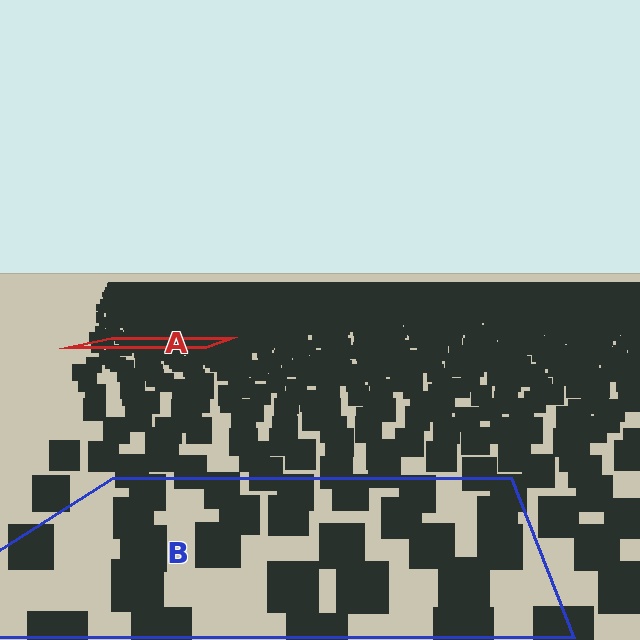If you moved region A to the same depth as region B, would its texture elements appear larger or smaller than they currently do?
They would appear larger. At a closer depth, the same texture elements are projected at a bigger on-screen size.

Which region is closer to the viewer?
Region B is closer. The texture elements there are larger and more spread out.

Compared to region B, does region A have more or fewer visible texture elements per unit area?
Region A has more texture elements per unit area — they are packed more densely because it is farther away.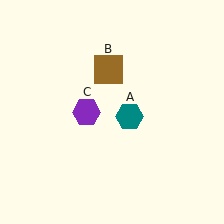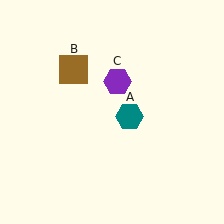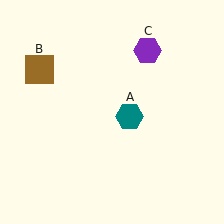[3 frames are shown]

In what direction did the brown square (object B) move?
The brown square (object B) moved left.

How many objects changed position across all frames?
2 objects changed position: brown square (object B), purple hexagon (object C).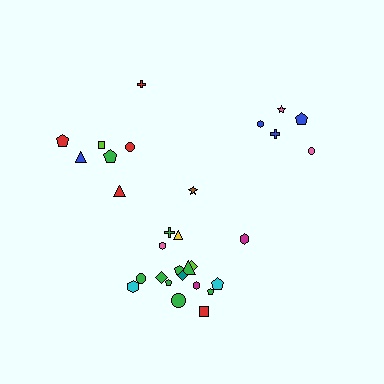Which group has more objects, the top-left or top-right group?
The top-left group.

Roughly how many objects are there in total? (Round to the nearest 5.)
Roughly 30 objects in total.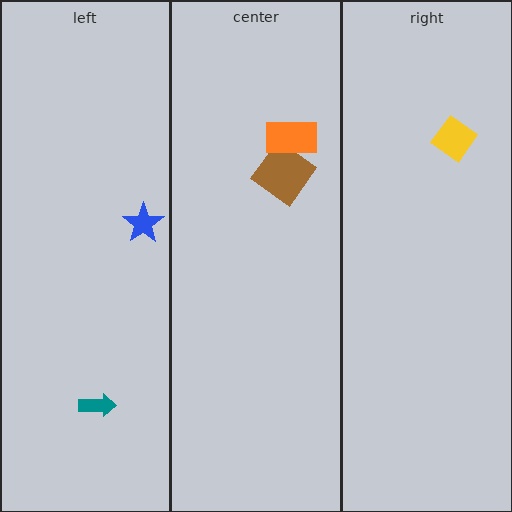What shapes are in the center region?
The brown diamond, the orange rectangle.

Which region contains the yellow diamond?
The right region.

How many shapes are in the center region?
2.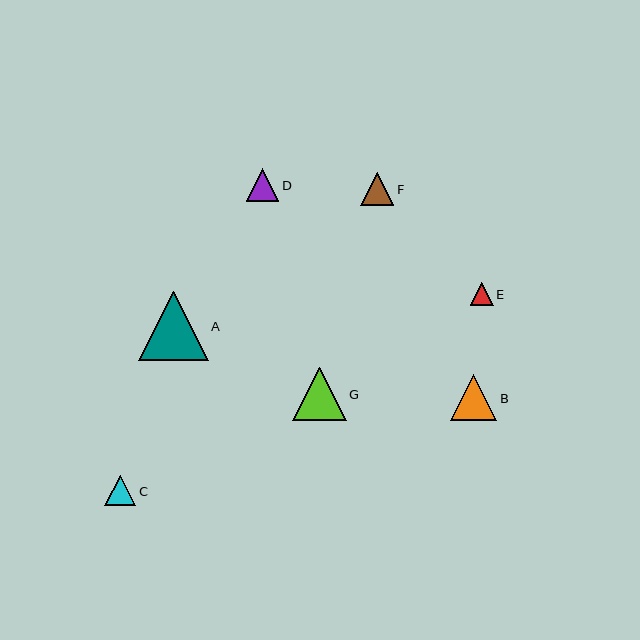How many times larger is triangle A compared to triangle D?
Triangle A is approximately 2.1 times the size of triangle D.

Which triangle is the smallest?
Triangle E is the smallest with a size of approximately 23 pixels.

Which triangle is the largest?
Triangle A is the largest with a size of approximately 69 pixels.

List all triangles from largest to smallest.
From largest to smallest: A, G, B, F, D, C, E.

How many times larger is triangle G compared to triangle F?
Triangle G is approximately 1.6 times the size of triangle F.